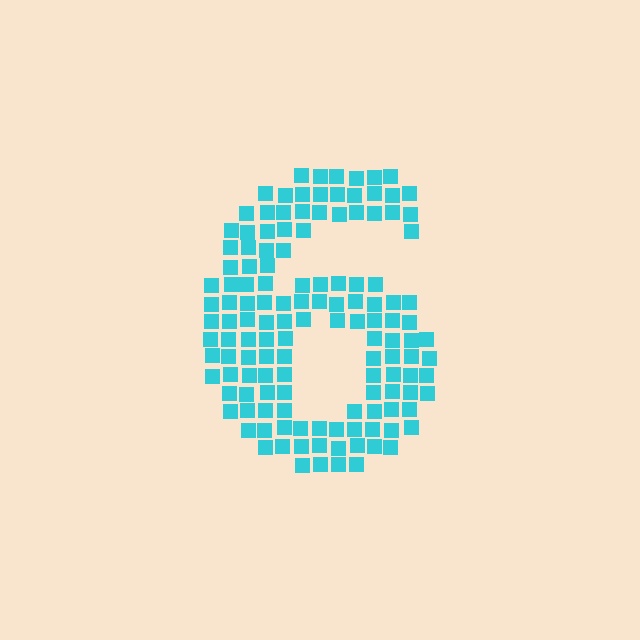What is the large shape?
The large shape is the digit 6.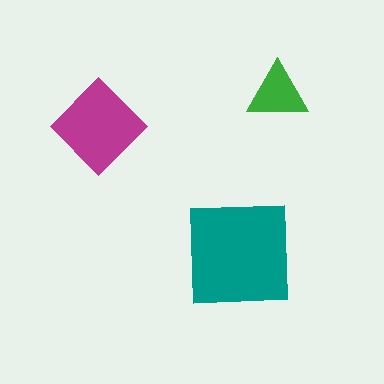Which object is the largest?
The teal square.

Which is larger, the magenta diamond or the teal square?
The teal square.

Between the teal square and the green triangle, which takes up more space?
The teal square.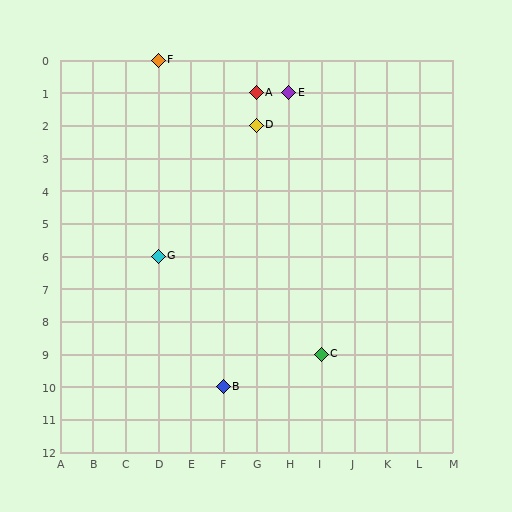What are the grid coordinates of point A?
Point A is at grid coordinates (G, 1).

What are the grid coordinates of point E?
Point E is at grid coordinates (H, 1).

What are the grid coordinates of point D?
Point D is at grid coordinates (G, 2).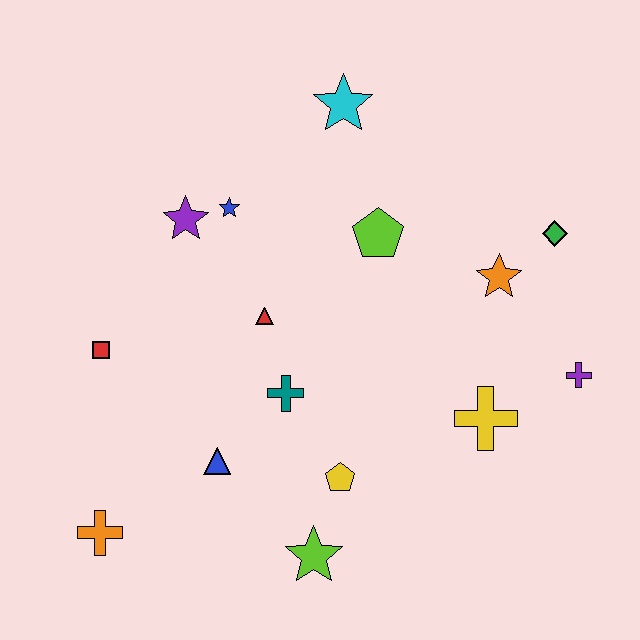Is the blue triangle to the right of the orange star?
No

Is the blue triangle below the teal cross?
Yes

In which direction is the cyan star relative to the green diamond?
The cyan star is to the left of the green diamond.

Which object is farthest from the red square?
The purple cross is farthest from the red square.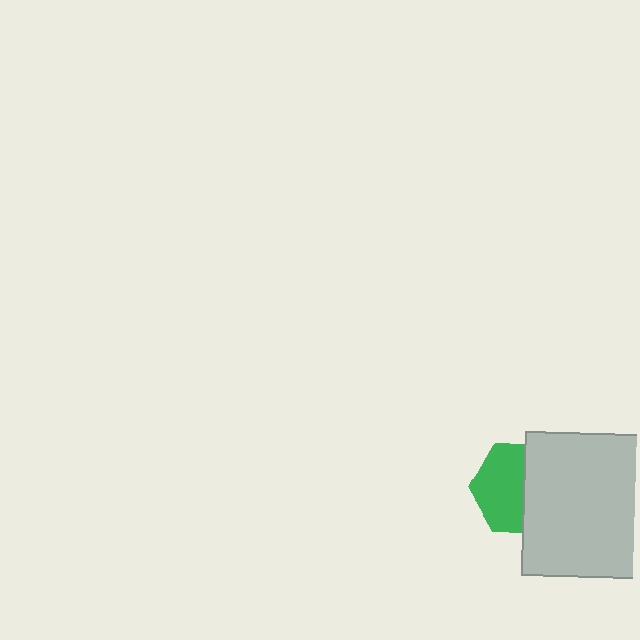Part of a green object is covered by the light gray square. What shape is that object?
It is a hexagon.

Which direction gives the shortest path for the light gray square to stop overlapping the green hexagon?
Moving right gives the shortest separation.